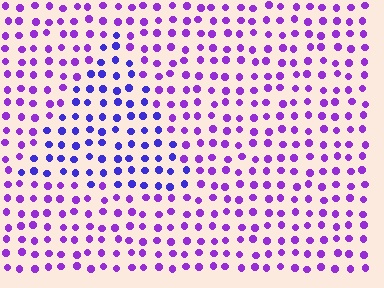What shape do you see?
I see a triangle.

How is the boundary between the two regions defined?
The boundary is defined purely by a slight shift in hue (about 33 degrees). Spacing, size, and orientation are identical on both sides.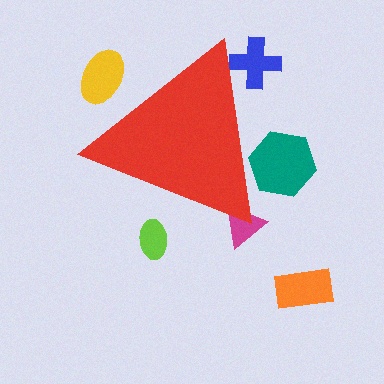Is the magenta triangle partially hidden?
Yes, the magenta triangle is partially hidden behind the red triangle.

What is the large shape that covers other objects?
A red triangle.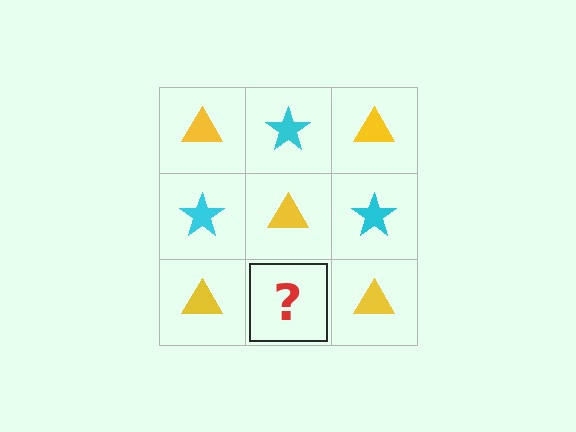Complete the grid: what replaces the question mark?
The question mark should be replaced with a cyan star.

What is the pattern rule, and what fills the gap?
The rule is that it alternates yellow triangle and cyan star in a checkerboard pattern. The gap should be filled with a cyan star.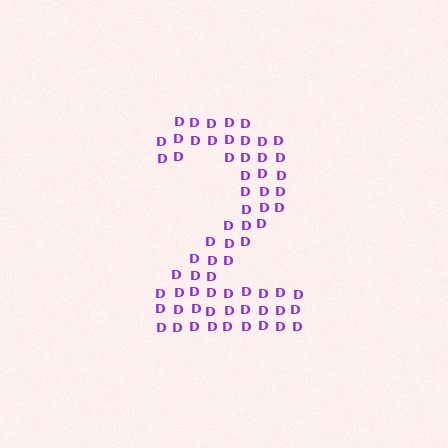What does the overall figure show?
The overall figure shows the digit 2.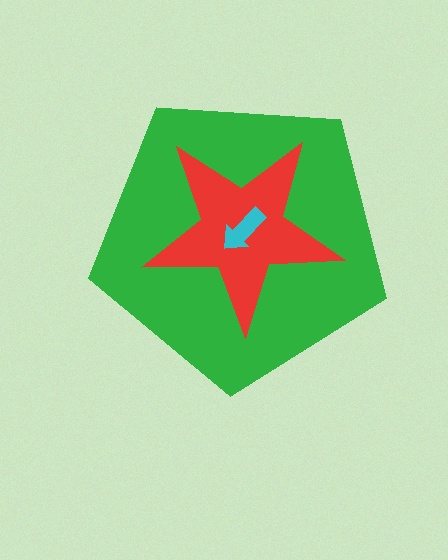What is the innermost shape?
The cyan arrow.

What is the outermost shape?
The green pentagon.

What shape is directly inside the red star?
The cyan arrow.